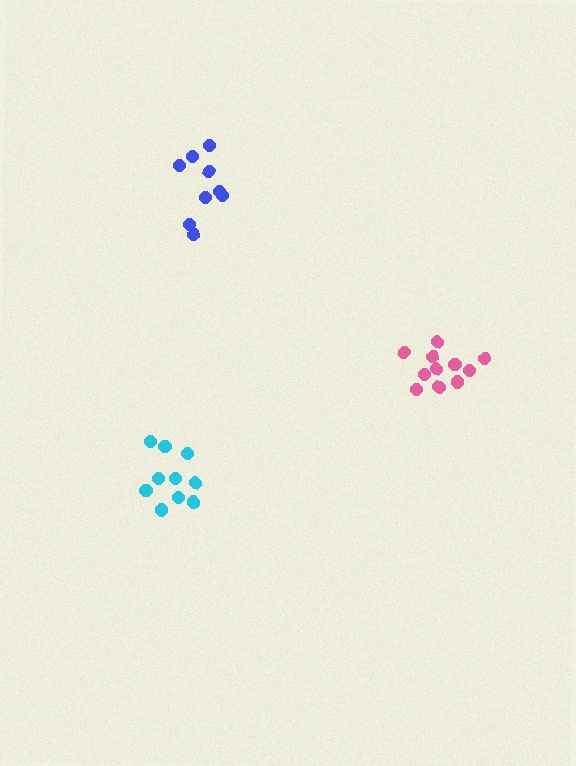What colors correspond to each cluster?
The clusters are colored: blue, cyan, pink.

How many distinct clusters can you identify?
There are 3 distinct clusters.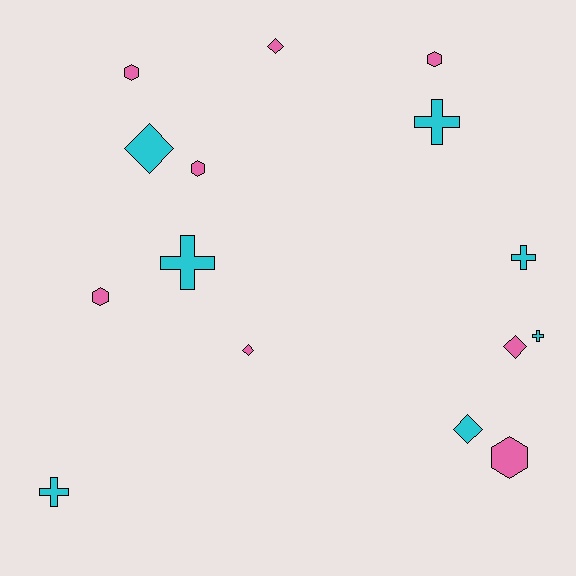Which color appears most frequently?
Pink, with 8 objects.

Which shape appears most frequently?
Diamond, with 5 objects.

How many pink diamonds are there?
There are 3 pink diamonds.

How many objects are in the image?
There are 15 objects.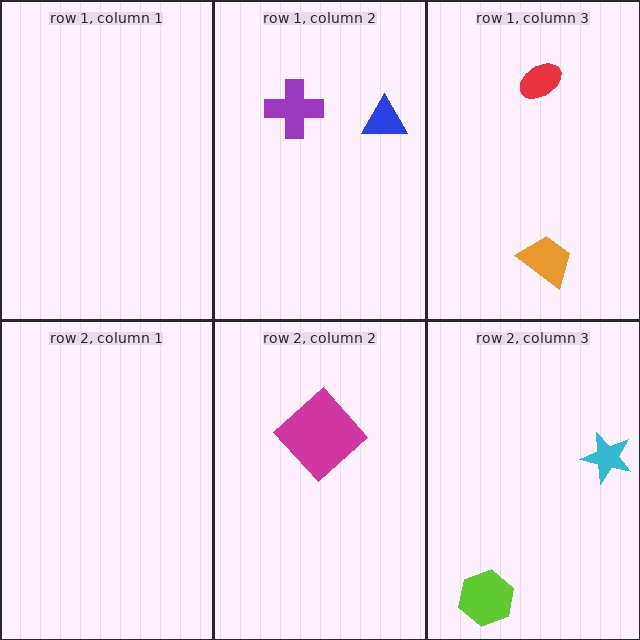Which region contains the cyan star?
The row 2, column 3 region.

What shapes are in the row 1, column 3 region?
The orange trapezoid, the red ellipse.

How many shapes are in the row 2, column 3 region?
2.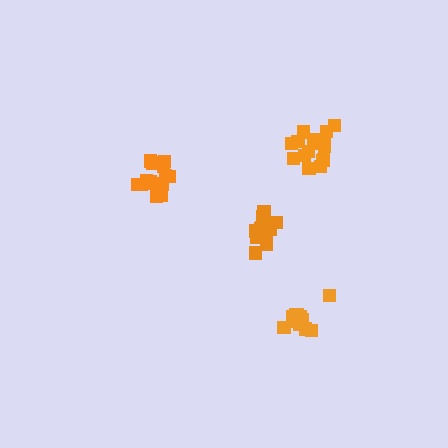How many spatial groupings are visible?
There are 4 spatial groupings.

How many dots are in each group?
Group 1: 11 dots, Group 2: 13 dots, Group 3: 15 dots, Group 4: 17 dots (56 total).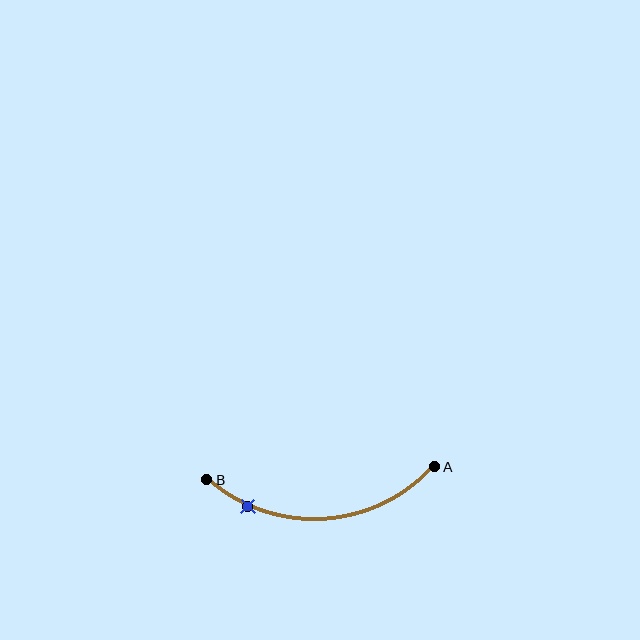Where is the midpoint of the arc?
The arc midpoint is the point on the curve farthest from the straight line joining A and B. It sits below that line.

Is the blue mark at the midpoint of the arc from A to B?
No. The blue mark lies on the arc but is closer to endpoint B. The arc midpoint would be at the point on the curve equidistant along the arc from both A and B.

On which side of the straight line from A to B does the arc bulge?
The arc bulges below the straight line connecting A and B.